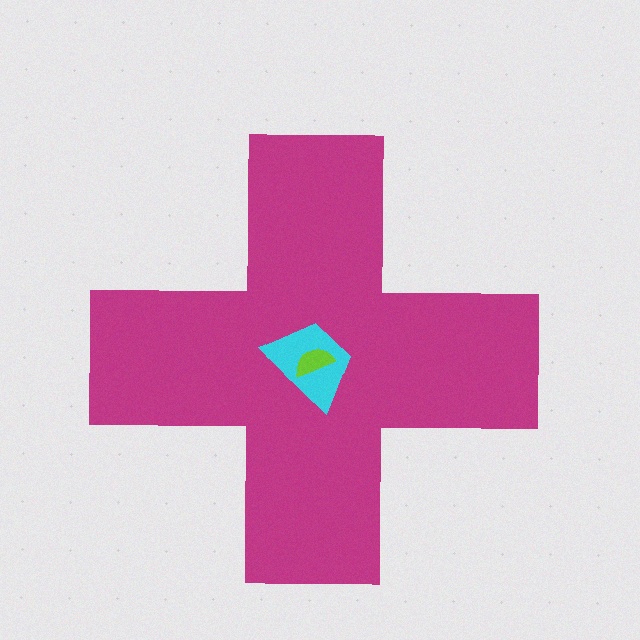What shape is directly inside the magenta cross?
The cyan trapezoid.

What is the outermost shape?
The magenta cross.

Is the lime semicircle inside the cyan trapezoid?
Yes.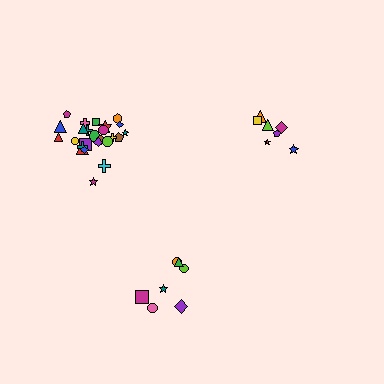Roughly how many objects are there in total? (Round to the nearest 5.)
Roughly 40 objects in total.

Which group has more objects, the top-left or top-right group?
The top-left group.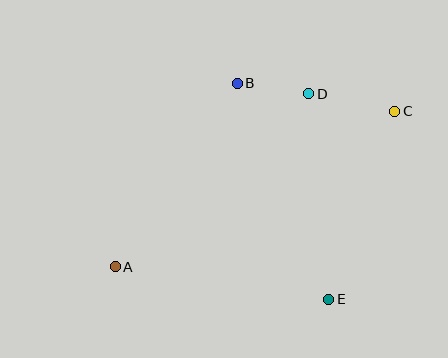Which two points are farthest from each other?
Points A and C are farthest from each other.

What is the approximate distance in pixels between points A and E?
The distance between A and E is approximately 216 pixels.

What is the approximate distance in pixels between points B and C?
The distance between B and C is approximately 160 pixels.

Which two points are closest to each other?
Points B and D are closest to each other.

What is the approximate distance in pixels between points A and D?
The distance between A and D is approximately 260 pixels.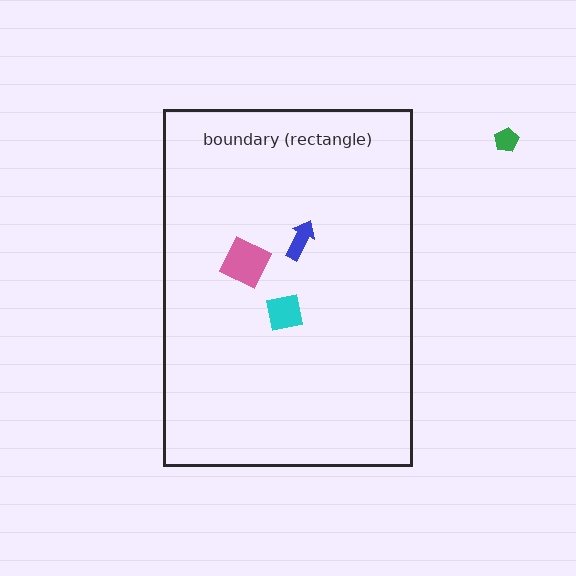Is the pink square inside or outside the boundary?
Inside.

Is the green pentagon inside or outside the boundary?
Outside.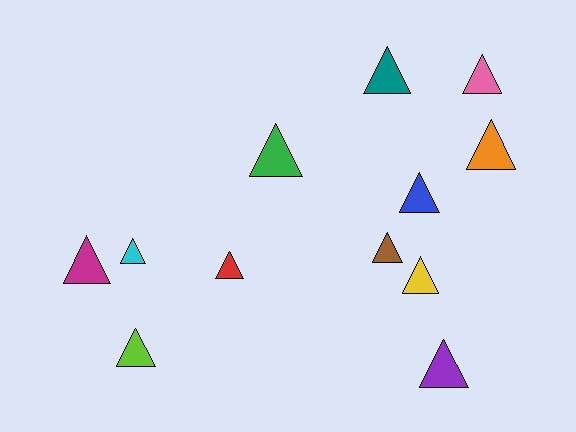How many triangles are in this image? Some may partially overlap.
There are 12 triangles.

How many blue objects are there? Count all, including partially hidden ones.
There is 1 blue object.